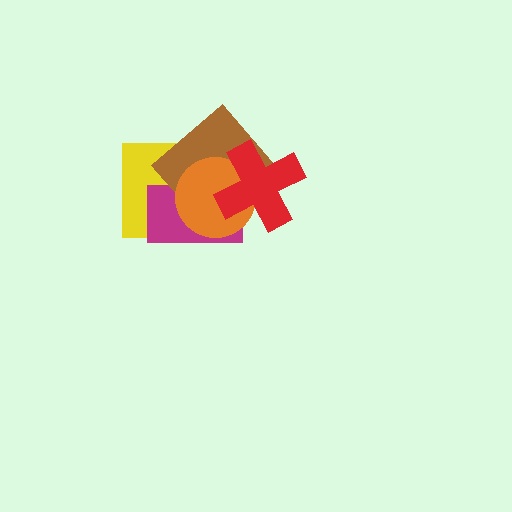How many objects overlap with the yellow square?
3 objects overlap with the yellow square.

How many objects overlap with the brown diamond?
4 objects overlap with the brown diamond.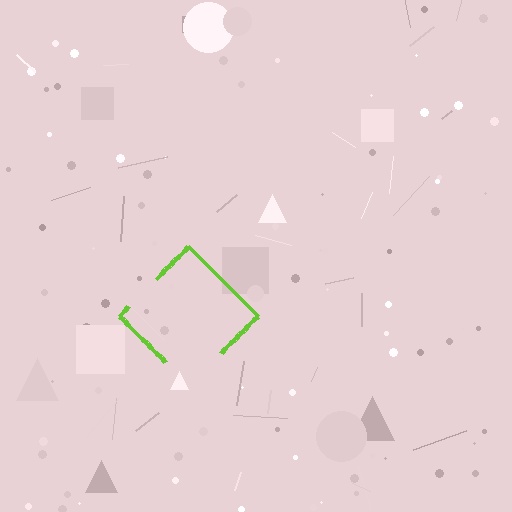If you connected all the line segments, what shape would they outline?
They would outline a diamond.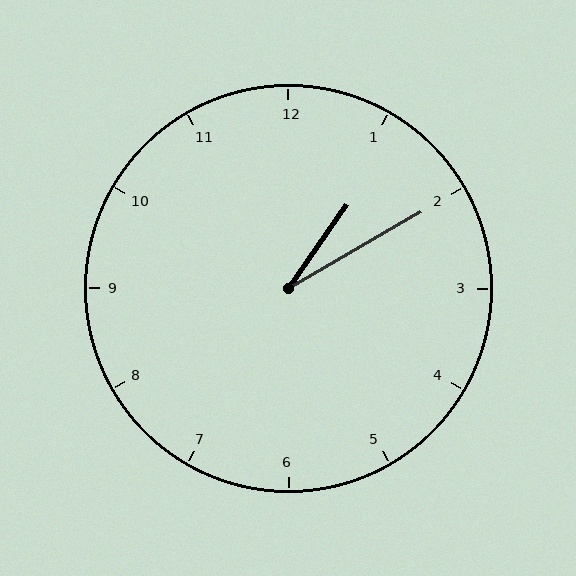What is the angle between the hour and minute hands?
Approximately 25 degrees.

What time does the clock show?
1:10.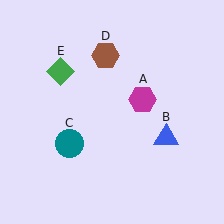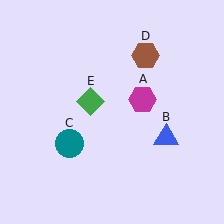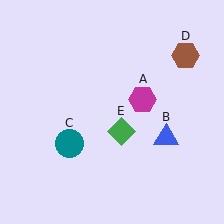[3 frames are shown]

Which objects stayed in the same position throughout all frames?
Magenta hexagon (object A) and blue triangle (object B) and teal circle (object C) remained stationary.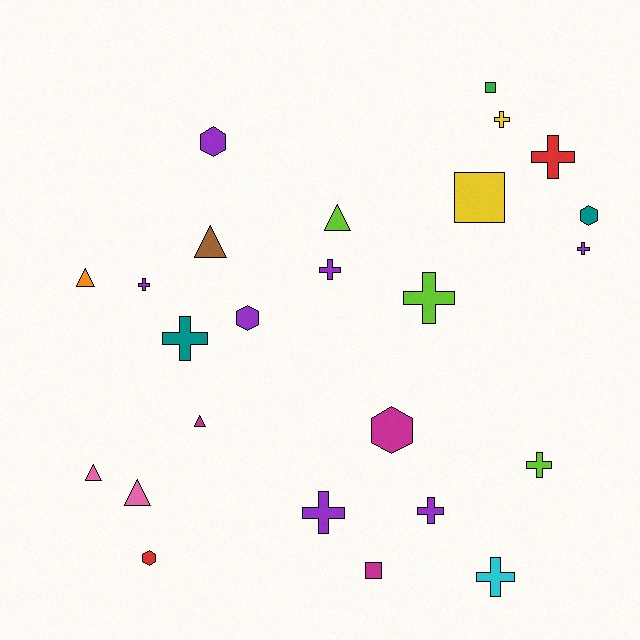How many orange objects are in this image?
There is 1 orange object.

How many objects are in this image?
There are 25 objects.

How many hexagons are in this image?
There are 5 hexagons.